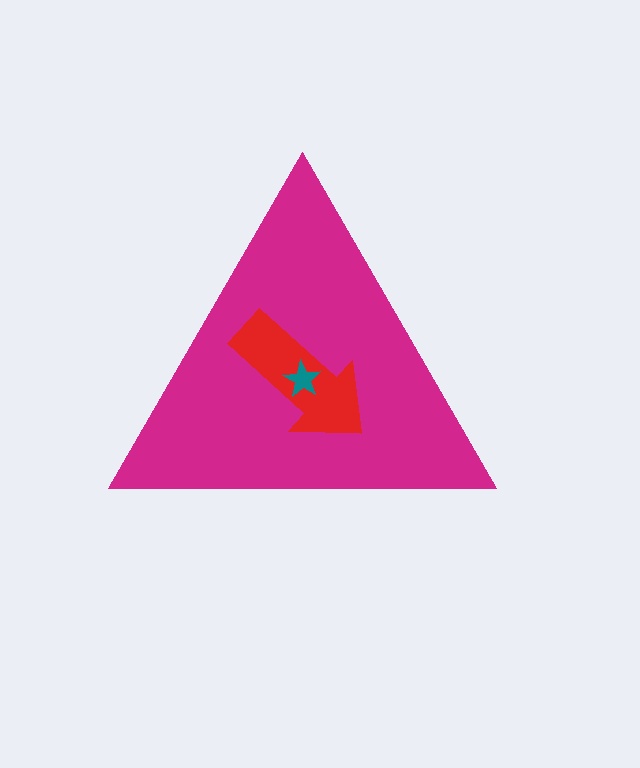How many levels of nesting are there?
3.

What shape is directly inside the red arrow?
The teal star.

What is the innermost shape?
The teal star.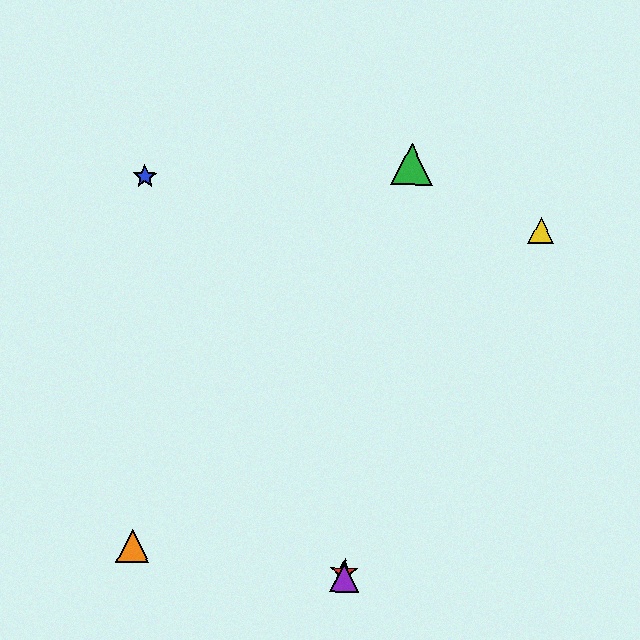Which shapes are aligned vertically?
The red star, the purple triangle are aligned vertically.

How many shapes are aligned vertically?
2 shapes (the red star, the purple triangle) are aligned vertically.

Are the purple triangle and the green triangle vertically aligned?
No, the purple triangle is at x≈344 and the green triangle is at x≈412.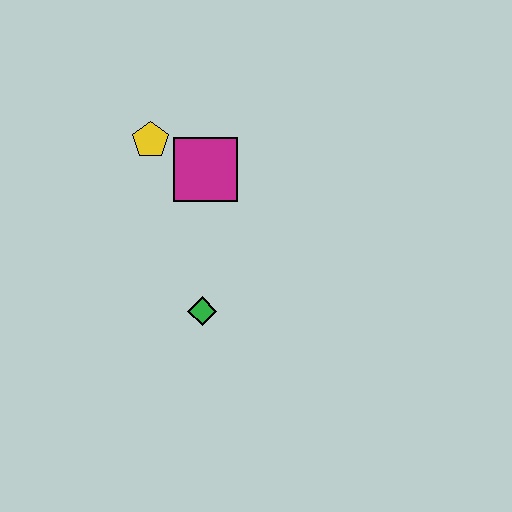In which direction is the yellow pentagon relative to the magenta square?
The yellow pentagon is to the left of the magenta square.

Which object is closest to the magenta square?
The yellow pentagon is closest to the magenta square.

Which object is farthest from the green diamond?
The yellow pentagon is farthest from the green diamond.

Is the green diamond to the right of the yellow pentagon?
Yes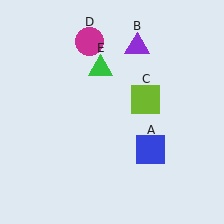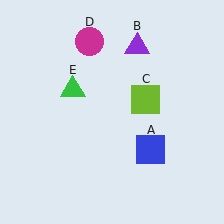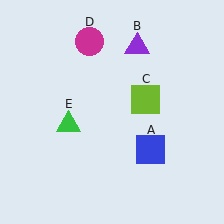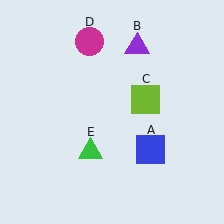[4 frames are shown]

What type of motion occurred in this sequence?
The green triangle (object E) rotated counterclockwise around the center of the scene.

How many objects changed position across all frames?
1 object changed position: green triangle (object E).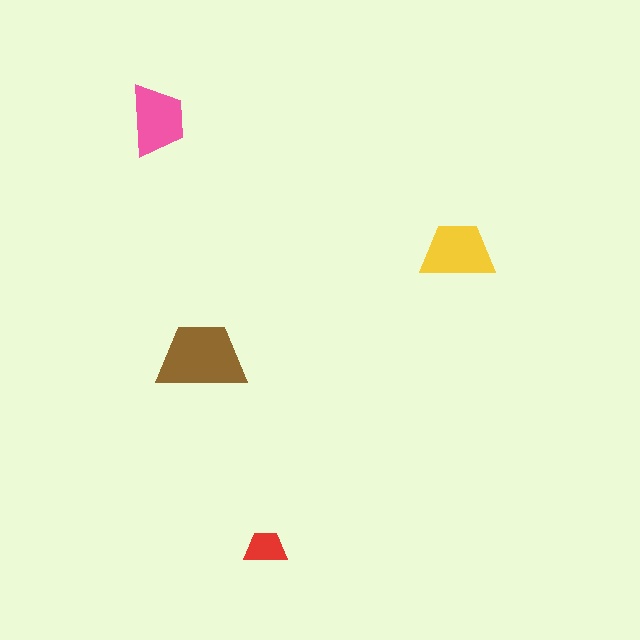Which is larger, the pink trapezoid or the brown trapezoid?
The brown one.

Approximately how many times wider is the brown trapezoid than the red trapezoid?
About 2 times wider.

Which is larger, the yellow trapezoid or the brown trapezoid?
The brown one.